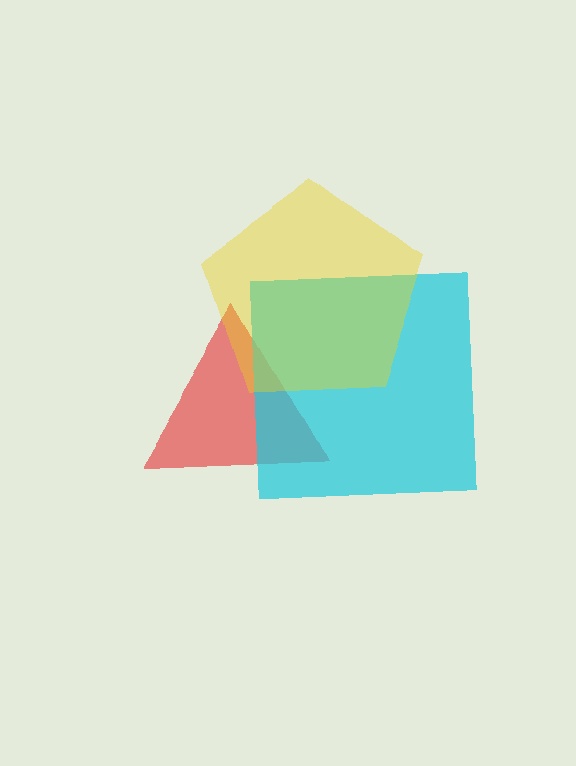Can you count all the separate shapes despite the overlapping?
Yes, there are 3 separate shapes.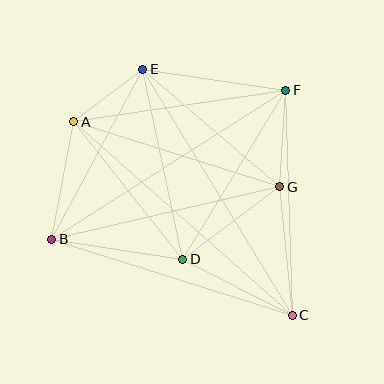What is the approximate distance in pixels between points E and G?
The distance between E and G is approximately 180 pixels.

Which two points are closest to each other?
Points A and E are closest to each other.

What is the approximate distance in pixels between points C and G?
The distance between C and G is approximately 129 pixels.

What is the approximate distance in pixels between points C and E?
The distance between C and E is approximately 288 pixels.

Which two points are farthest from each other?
Points A and C are farthest from each other.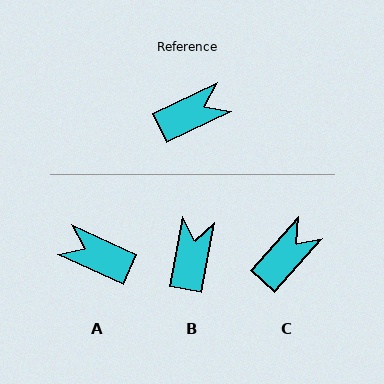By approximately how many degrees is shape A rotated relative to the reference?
Approximately 129 degrees counter-clockwise.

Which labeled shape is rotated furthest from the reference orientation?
A, about 129 degrees away.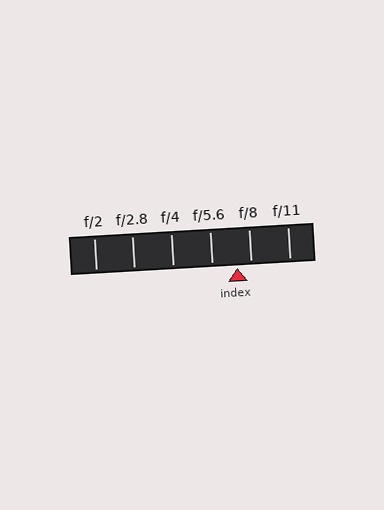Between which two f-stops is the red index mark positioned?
The index mark is between f/5.6 and f/8.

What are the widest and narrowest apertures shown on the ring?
The widest aperture shown is f/2 and the narrowest is f/11.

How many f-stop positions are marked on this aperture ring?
There are 6 f-stop positions marked.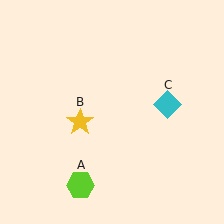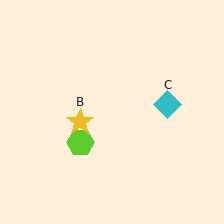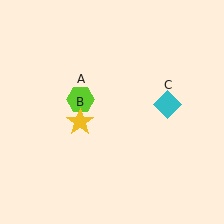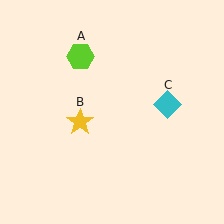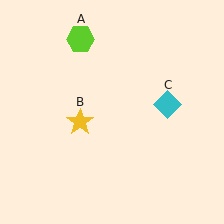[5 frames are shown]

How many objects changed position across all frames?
1 object changed position: lime hexagon (object A).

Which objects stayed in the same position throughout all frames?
Yellow star (object B) and cyan diamond (object C) remained stationary.